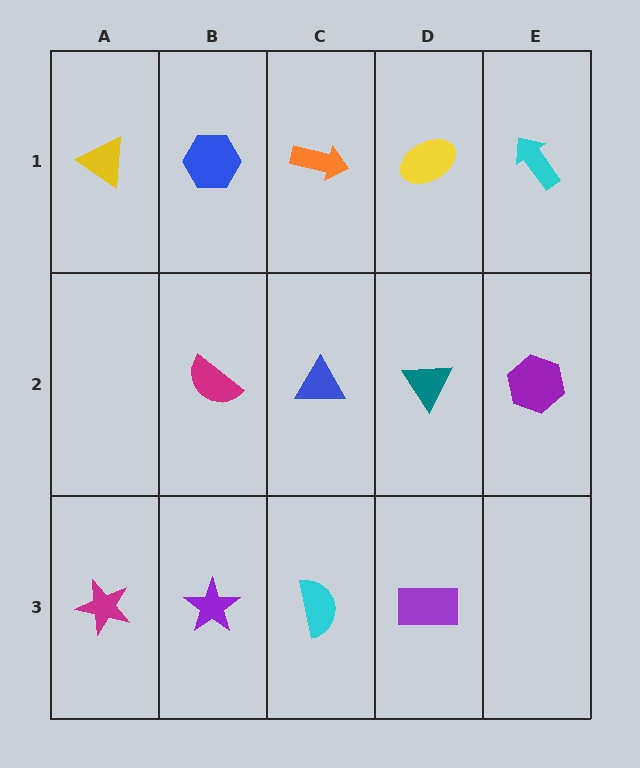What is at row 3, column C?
A cyan semicircle.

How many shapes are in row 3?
4 shapes.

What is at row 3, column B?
A purple star.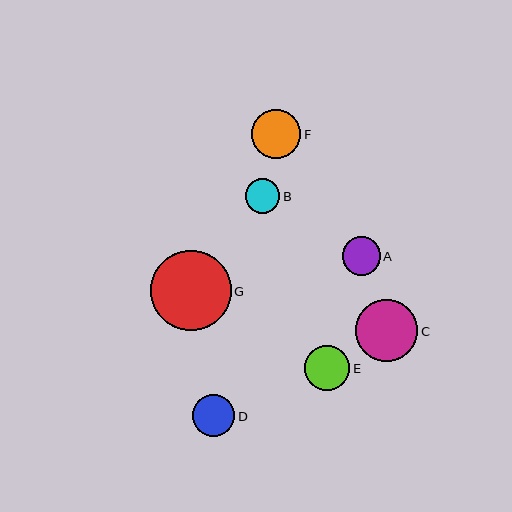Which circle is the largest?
Circle G is the largest with a size of approximately 80 pixels.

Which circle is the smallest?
Circle B is the smallest with a size of approximately 35 pixels.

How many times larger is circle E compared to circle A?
Circle E is approximately 1.2 times the size of circle A.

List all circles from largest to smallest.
From largest to smallest: G, C, F, E, D, A, B.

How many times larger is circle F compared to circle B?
Circle F is approximately 1.4 times the size of circle B.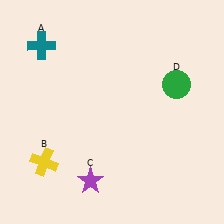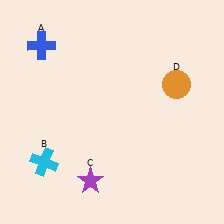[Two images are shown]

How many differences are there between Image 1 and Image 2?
There are 3 differences between the two images.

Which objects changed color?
A changed from teal to blue. B changed from yellow to cyan. D changed from green to orange.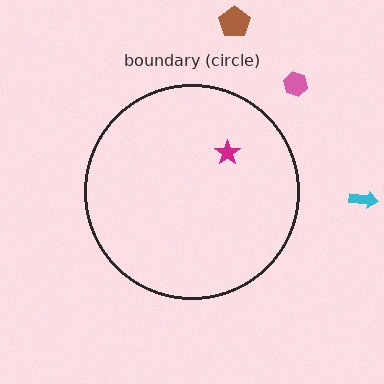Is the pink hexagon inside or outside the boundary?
Outside.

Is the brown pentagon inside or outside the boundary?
Outside.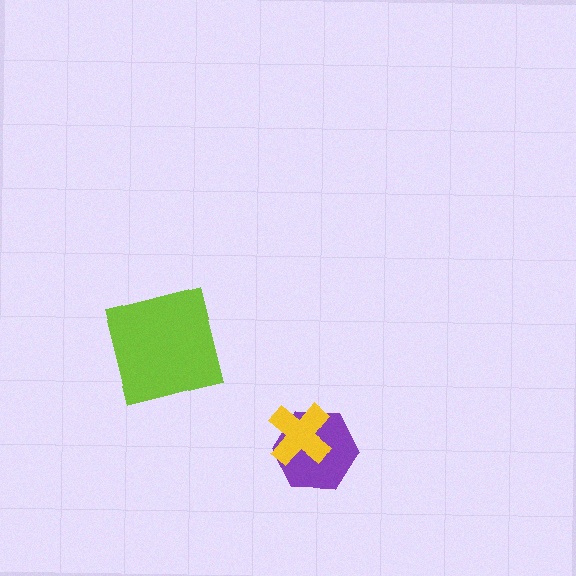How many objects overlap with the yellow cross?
1 object overlaps with the yellow cross.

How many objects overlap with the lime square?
0 objects overlap with the lime square.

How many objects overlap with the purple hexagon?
1 object overlaps with the purple hexagon.